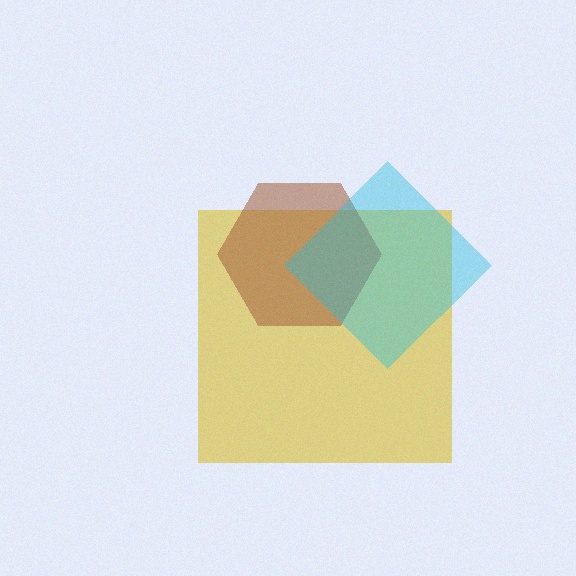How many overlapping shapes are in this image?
There are 3 overlapping shapes in the image.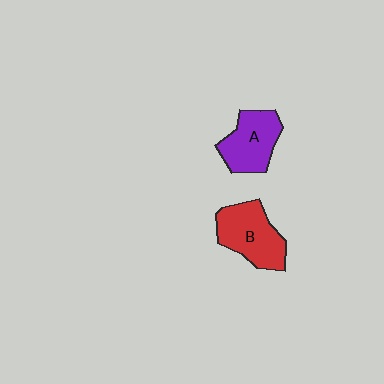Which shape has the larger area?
Shape B (red).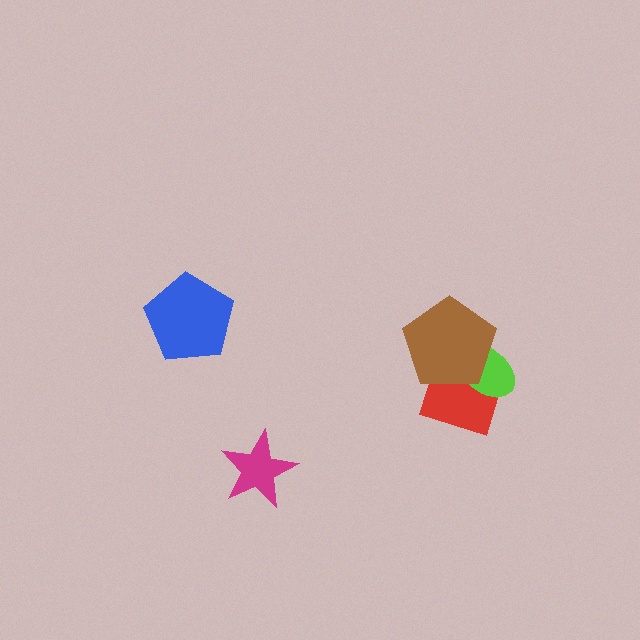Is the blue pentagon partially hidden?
No, no other shape covers it.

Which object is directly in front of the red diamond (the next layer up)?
The lime ellipse is directly in front of the red diamond.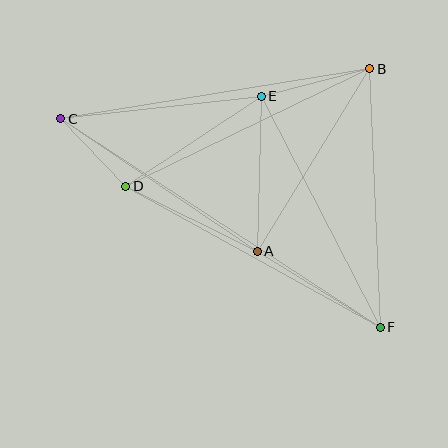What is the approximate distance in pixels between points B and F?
The distance between B and F is approximately 259 pixels.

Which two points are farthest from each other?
Points C and F are farthest from each other.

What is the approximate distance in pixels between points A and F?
The distance between A and F is approximately 144 pixels.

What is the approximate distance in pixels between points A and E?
The distance between A and E is approximately 155 pixels.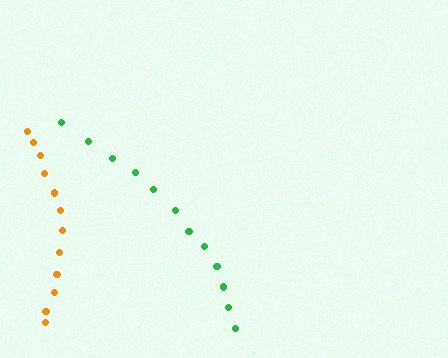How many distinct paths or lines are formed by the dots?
There are 2 distinct paths.